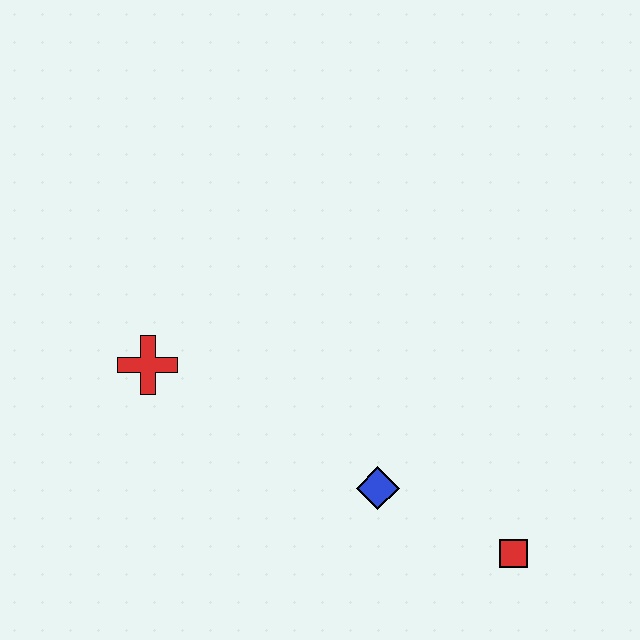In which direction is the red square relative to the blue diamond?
The red square is to the right of the blue diamond.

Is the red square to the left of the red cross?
No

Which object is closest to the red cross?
The blue diamond is closest to the red cross.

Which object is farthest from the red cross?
The red square is farthest from the red cross.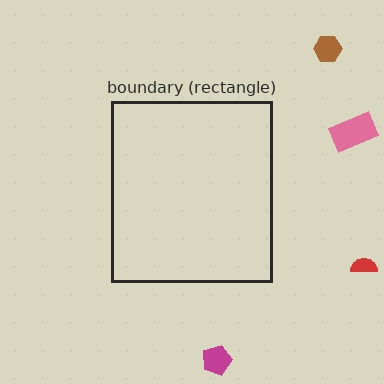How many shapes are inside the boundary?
0 inside, 4 outside.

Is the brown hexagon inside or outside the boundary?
Outside.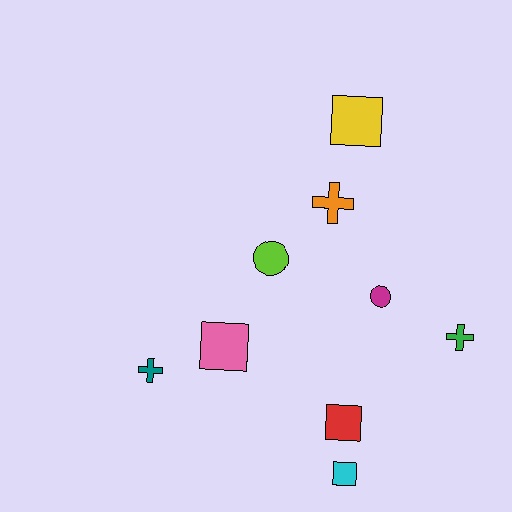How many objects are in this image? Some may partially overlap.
There are 9 objects.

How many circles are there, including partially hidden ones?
There are 2 circles.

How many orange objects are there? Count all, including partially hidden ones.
There is 1 orange object.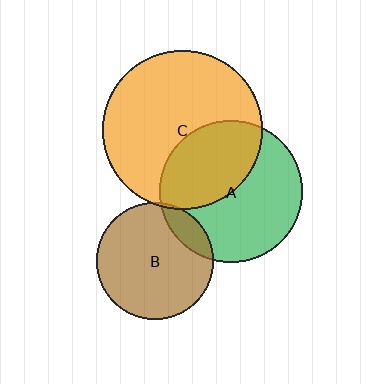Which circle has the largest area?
Circle C (orange).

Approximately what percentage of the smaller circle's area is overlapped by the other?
Approximately 40%.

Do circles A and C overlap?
Yes.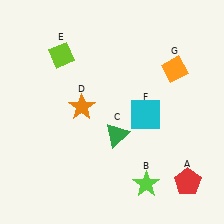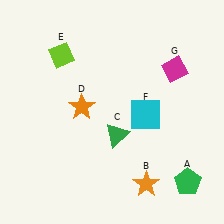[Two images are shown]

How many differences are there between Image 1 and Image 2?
There are 3 differences between the two images.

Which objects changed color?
A changed from red to green. B changed from lime to orange. G changed from orange to magenta.